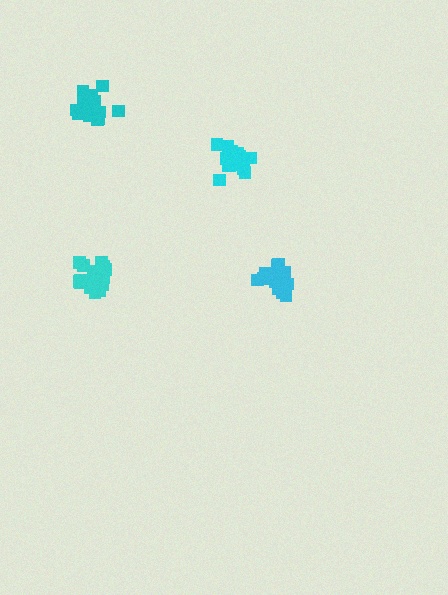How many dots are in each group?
Group 1: 15 dots, Group 2: 19 dots, Group 3: 18 dots, Group 4: 17 dots (69 total).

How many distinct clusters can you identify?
There are 4 distinct clusters.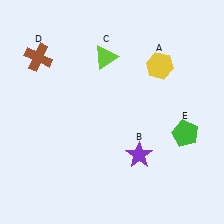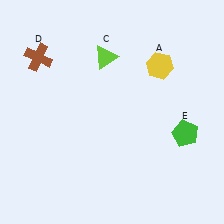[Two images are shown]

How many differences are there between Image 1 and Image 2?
There is 1 difference between the two images.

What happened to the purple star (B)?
The purple star (B) was removed in Image 2. It was in the bottom-right area of Image 1.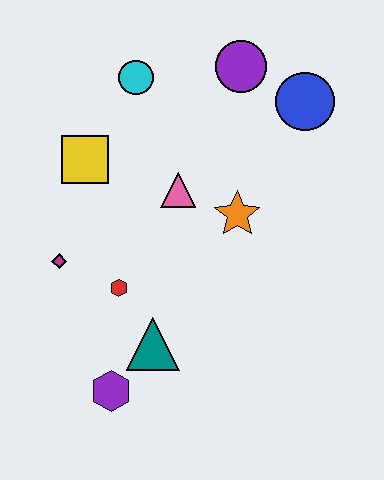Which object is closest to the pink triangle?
The orange star is closest to the pink triangle.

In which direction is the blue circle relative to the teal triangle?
The blue circle is above the teal triangle.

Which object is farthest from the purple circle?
The purple hexagon is farthest from the purple circle.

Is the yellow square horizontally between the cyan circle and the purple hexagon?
No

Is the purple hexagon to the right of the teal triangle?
No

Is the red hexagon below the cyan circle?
Yes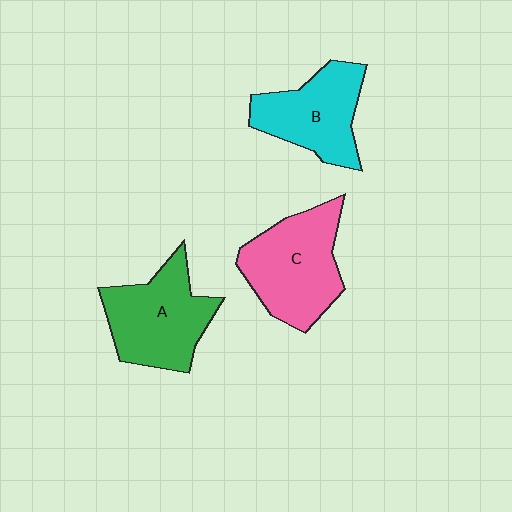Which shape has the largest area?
Shape C (pink).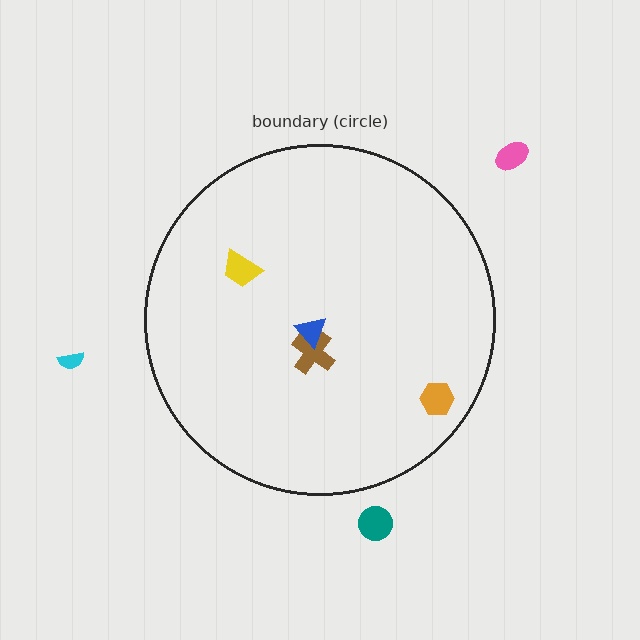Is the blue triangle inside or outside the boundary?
Inside.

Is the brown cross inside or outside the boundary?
Inside.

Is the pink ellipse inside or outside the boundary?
Outside.